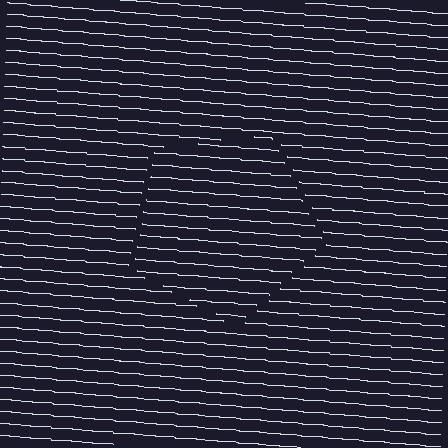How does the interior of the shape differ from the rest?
The interior of the shape contains the same grating, shifted by half a period — the contour is defined by the phase discontinuity where line-ends from the inner and outer gratings abut.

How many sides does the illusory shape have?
5 sides — the line-ends trace a pentagon.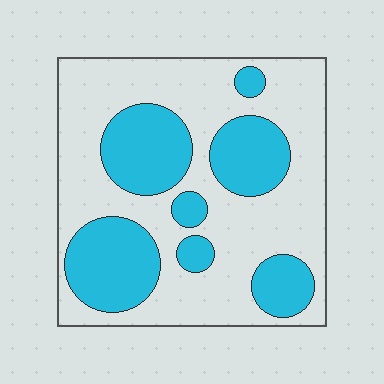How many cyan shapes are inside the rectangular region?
7.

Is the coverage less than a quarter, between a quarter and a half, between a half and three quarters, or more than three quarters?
Between a quarter and a half.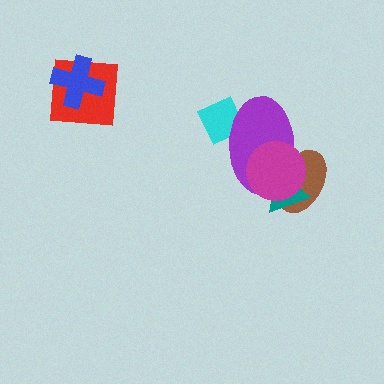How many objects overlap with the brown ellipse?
3 objects overlap with the brown ellipse.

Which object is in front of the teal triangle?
The magenta circle is in front of the teal triangle.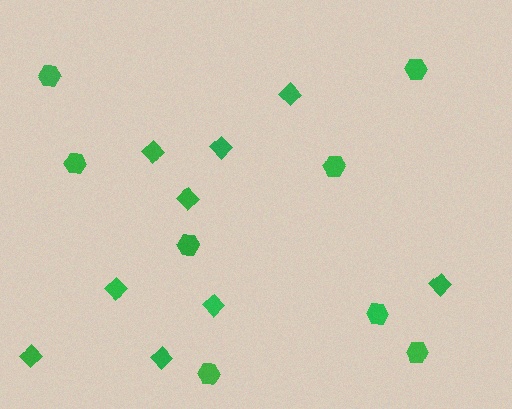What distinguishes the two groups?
There are 2 groups: one group of hexagons (8) and one group of diamonds (9).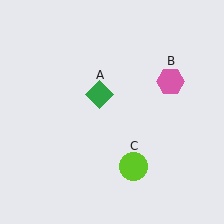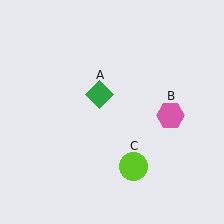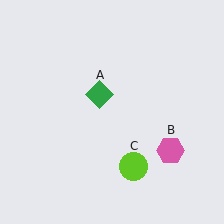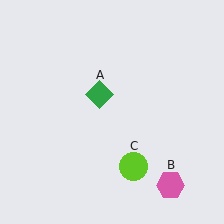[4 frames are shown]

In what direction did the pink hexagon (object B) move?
The pink hexagon (object B) moved down.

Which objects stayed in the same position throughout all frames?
Green diamond (object A) and lime circle (object C) remained stationary.